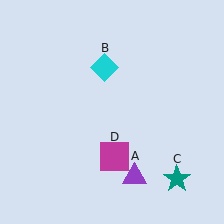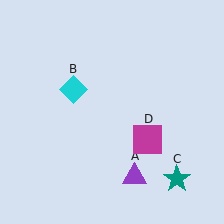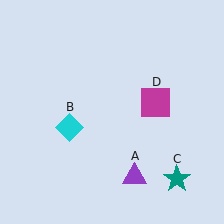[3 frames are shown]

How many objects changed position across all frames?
2 objects changed position: cyan diamond (object B), magenta square (object D).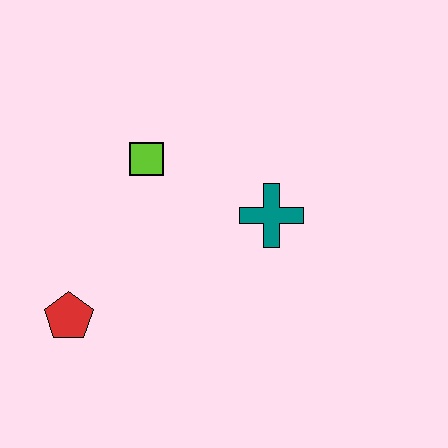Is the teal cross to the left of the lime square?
No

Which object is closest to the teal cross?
The lime square is closest to the teal cross.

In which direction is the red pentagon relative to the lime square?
The red pentagon is below the lime square.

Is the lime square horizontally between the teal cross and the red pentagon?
Yes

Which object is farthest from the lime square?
The red pentagon is farthest from the lime square.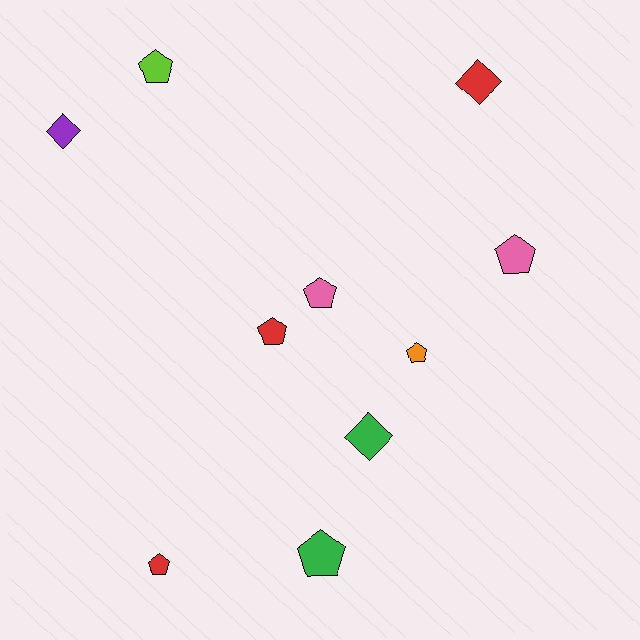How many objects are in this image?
There are 10 objects.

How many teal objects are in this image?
There are no teal objects.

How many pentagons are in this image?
There are 7 pentagons.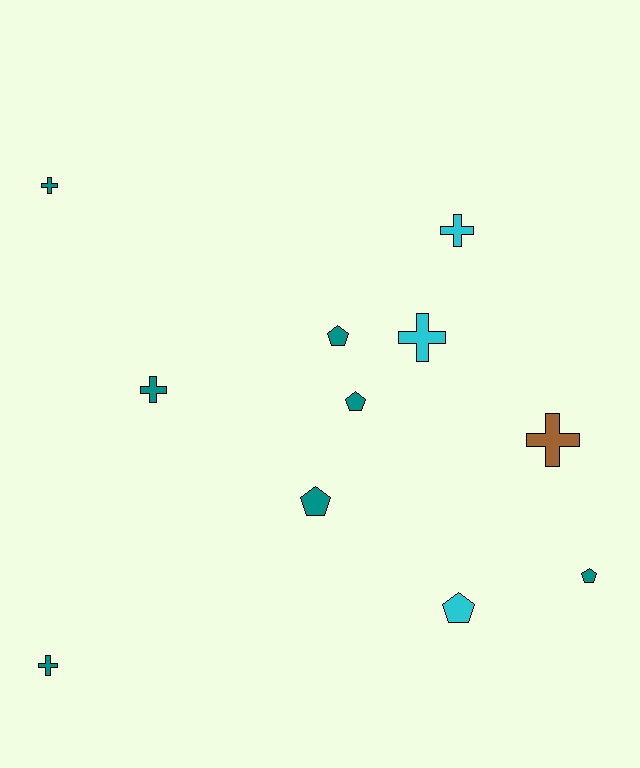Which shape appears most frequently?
Cross, with 6 objects.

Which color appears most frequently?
Teal, with 7 objects.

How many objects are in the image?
There are 11 objects.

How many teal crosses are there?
There are 3 teal crosses.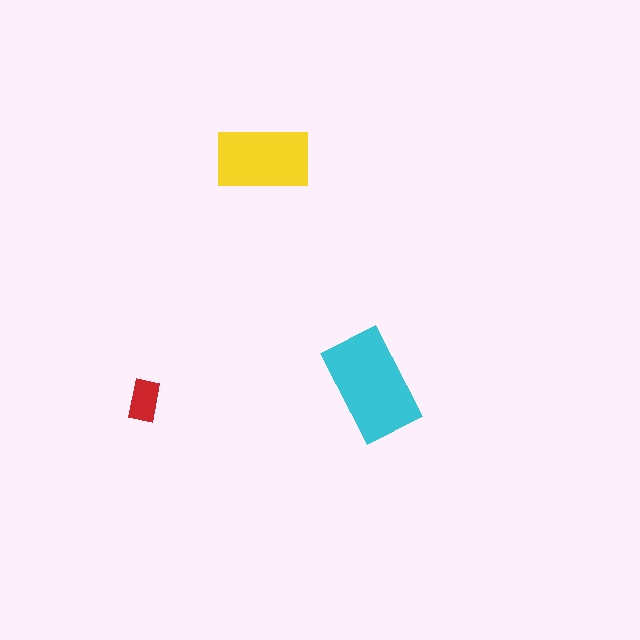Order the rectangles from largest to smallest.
the cyan one, the yellow one, the red one.